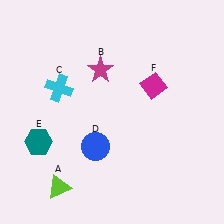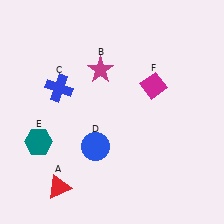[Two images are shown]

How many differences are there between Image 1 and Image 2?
There are 2 differences between the two images.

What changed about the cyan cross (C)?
In Image 1, C is cyan. In Image 2, it changed to blue.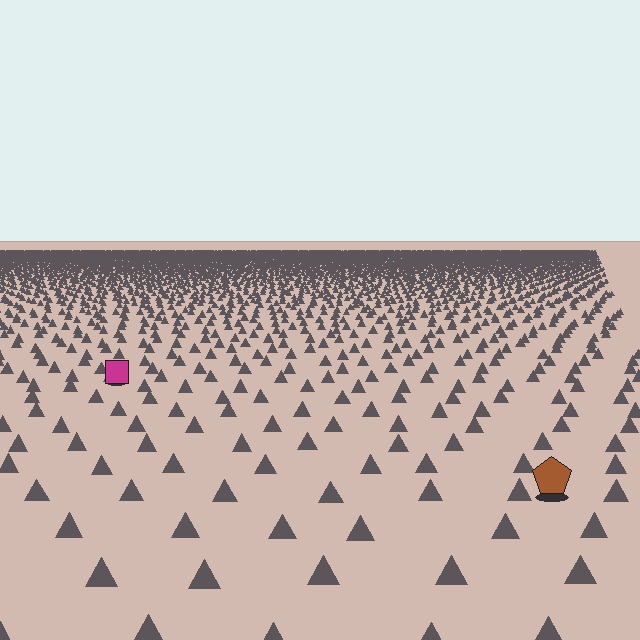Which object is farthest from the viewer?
The magenta square is farthest from the viewer. It appears smaller and the ground texture around it is denser.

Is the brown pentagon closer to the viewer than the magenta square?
Yes. The brown pentagon is closer — you can tell from the texture gradient: the ground texture is coarser near it.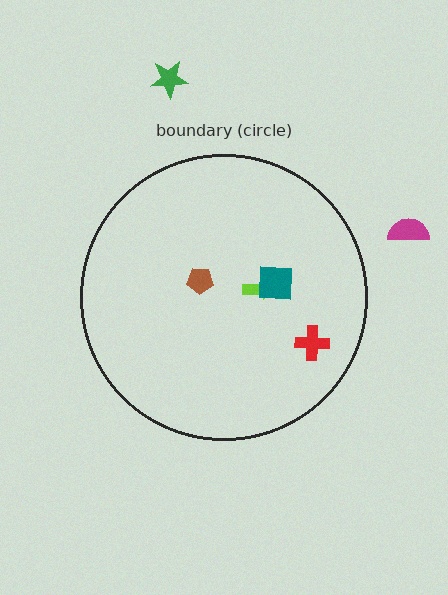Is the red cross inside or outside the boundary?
Inside.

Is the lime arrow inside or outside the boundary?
Inside.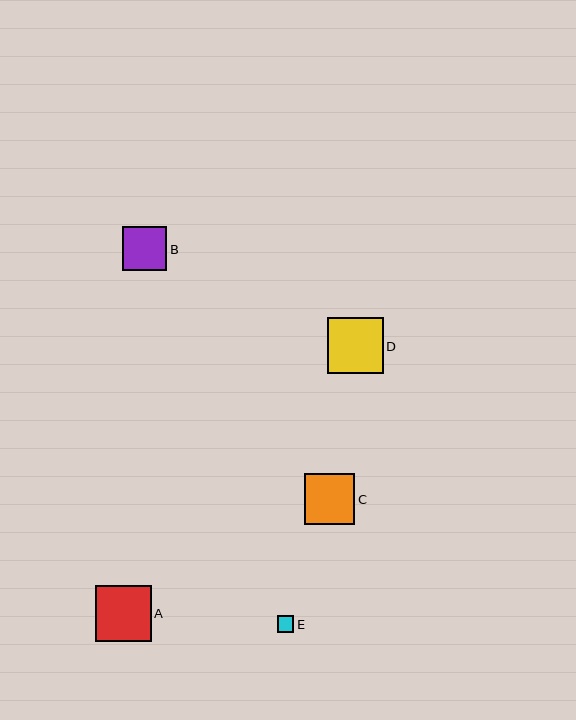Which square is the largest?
Square A is the largest with a size of approximately 56 pixels.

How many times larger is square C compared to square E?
Square C is approximately 3.1 times the size of square E.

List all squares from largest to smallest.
From largest to smallest: A, D, C, B, E.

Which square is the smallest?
Square E is the smallest with a size of approximately 17 pixels.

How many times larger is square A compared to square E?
Square A is approximately 3.4 times the size of square E.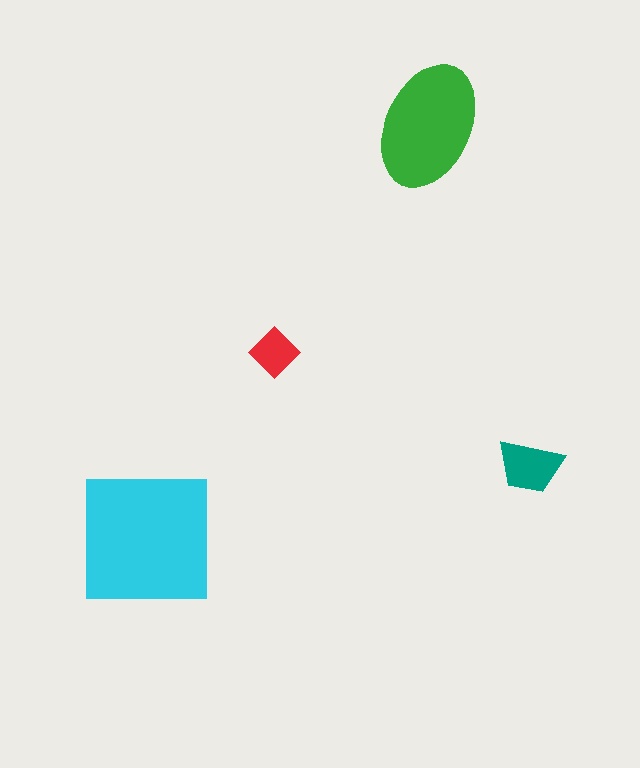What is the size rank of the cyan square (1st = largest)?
1st.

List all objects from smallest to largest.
The red diamond, the teal trapezoid, the green ellipse, the cyan square.